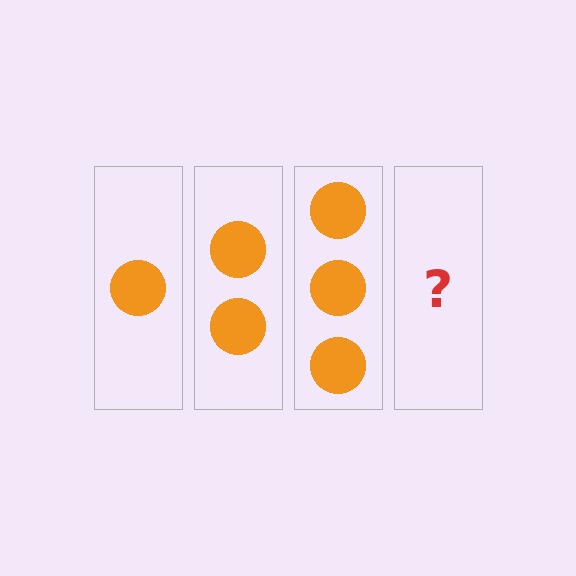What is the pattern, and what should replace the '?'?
The pattern is that each step adds one more circle. The '?' should be 4 circles.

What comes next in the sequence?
The next element should be 4 circles.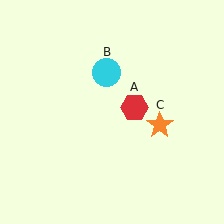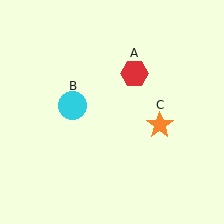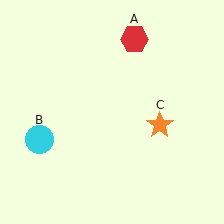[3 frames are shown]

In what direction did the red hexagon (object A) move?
The red hexagon (object A) moved up.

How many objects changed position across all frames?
2 objects changed position: red hexagon (object A), cyan circle (object B).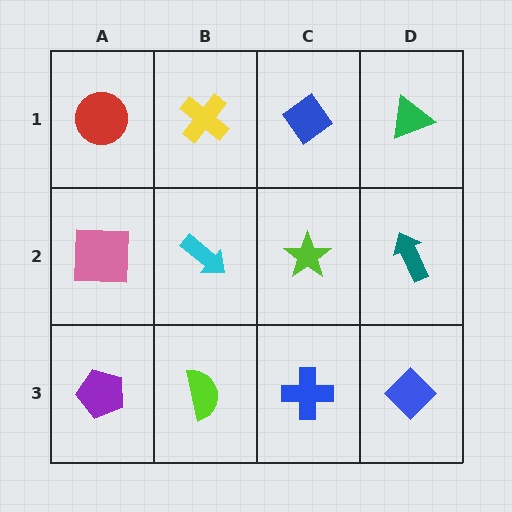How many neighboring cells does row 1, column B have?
3.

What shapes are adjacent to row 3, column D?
A teal arrow (row 2, column D), a blue cross (row 3, column C).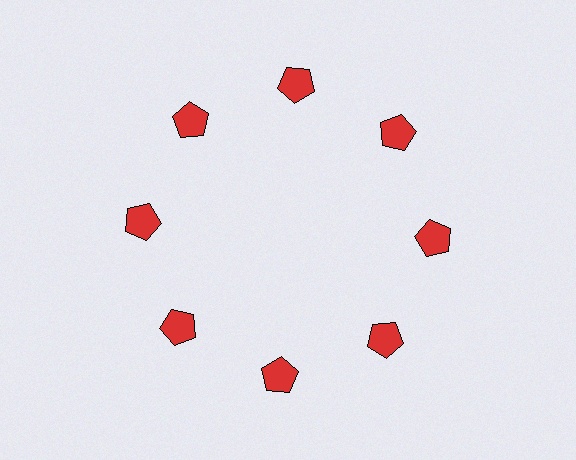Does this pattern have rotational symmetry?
Yes, this pattern has 8-fold rotational symmetry. It looks the same after rotating 45 degrees around the center.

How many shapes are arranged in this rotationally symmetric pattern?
There are 8 shapes, arranged in 8 groups of 1.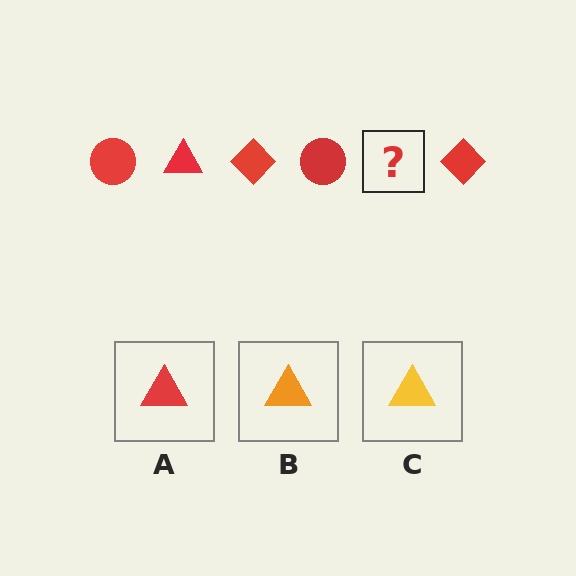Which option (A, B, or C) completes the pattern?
A.